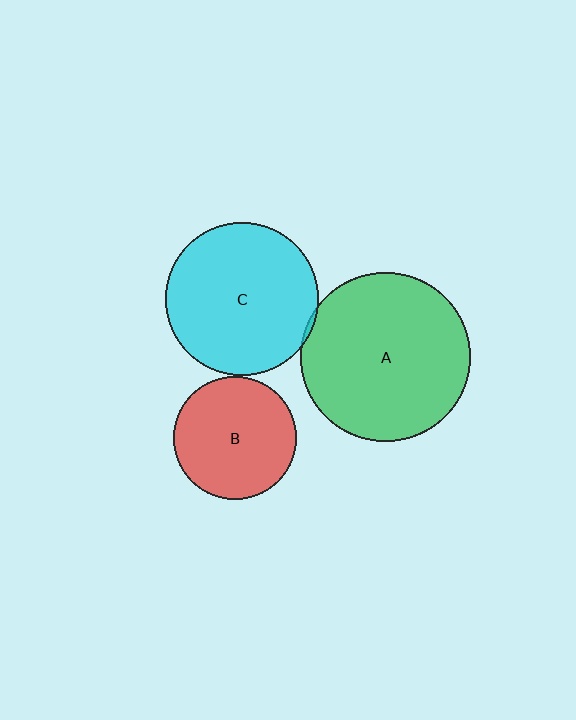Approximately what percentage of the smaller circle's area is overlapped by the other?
Approximately 5%.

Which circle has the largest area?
Circle A (green).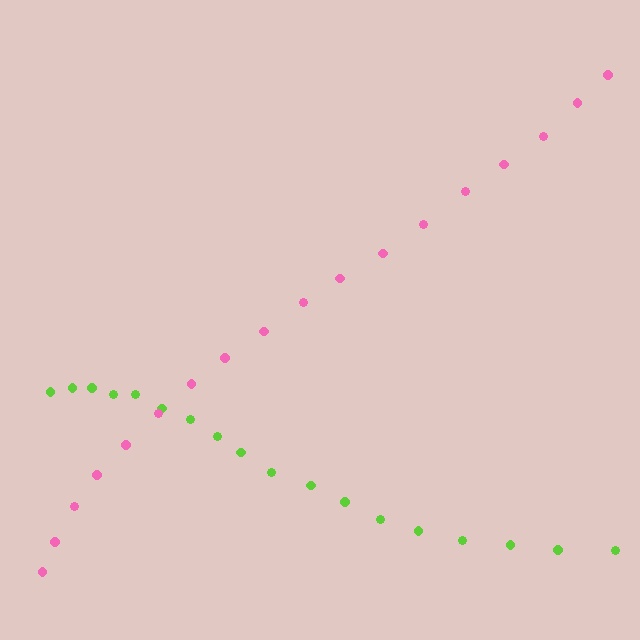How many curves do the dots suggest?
There are 2 distinct paths.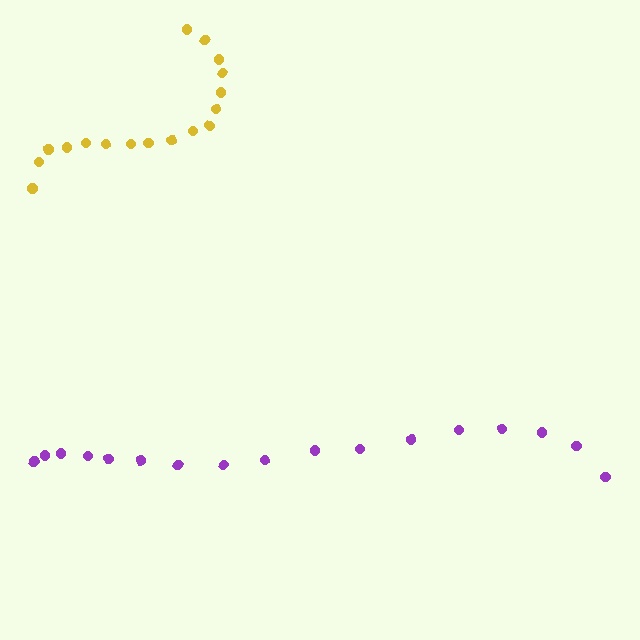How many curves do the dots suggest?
There are 2 distinct paths.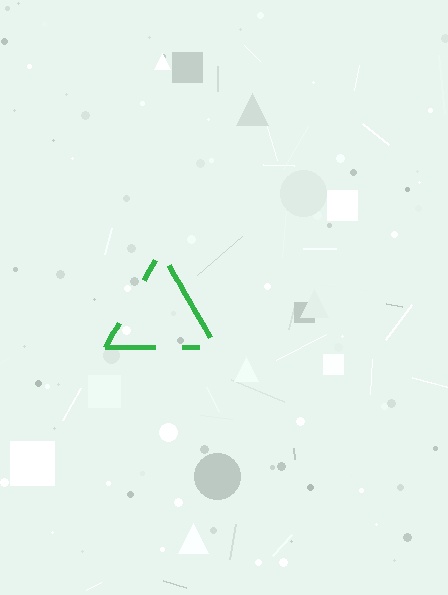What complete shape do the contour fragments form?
The contour fragments form a triangle.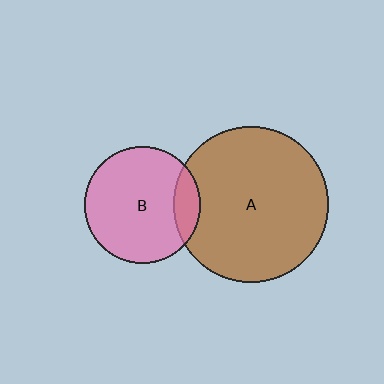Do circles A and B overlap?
Yes.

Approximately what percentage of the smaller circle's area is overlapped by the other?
Approximately 15%.